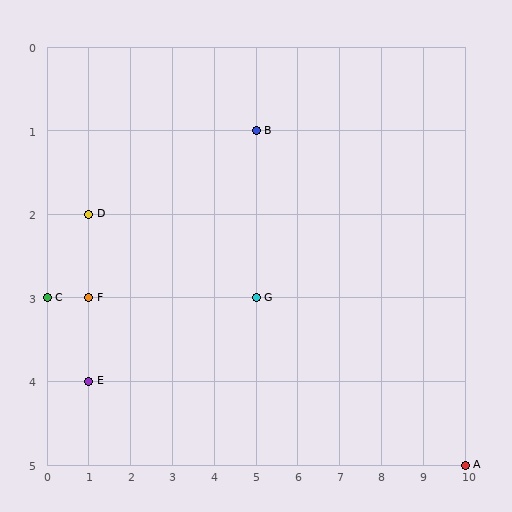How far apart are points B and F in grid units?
Points B and F are 4 columns and 2 rows apart (about 4.5 grid units diagonally).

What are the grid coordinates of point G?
Point G is at grid coordinates (5, 3).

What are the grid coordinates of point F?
Point F is at grid coordinates (1, 3).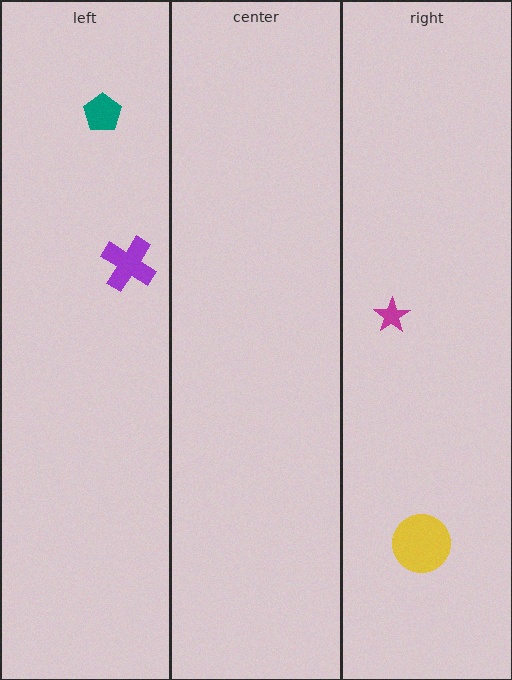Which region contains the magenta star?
The right region.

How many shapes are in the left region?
2.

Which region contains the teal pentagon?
The left region.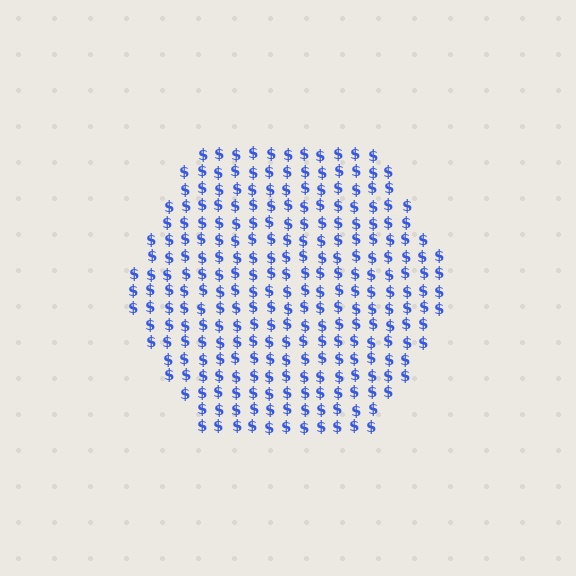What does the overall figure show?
The overall figure shows a hexagon.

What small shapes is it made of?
It is made of small dollar signs.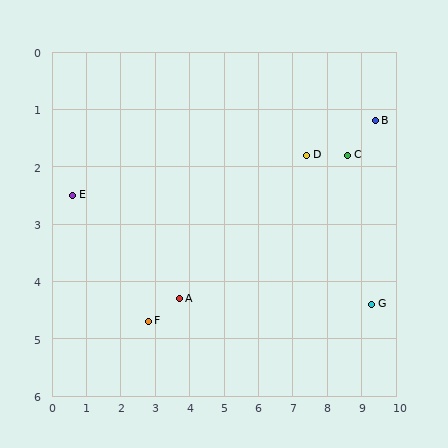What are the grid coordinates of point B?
Point B is at approximately (9.4, 1.2).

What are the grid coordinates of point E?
Point E is at approximately (0.6, 2.5).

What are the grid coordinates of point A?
Point A is at approximately (3.7, 4.3).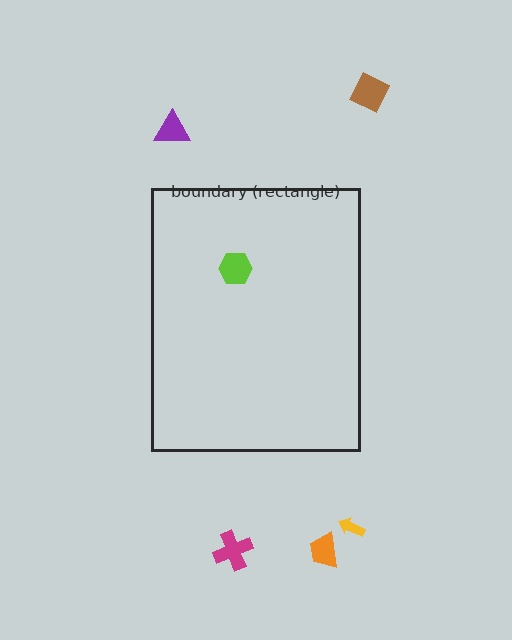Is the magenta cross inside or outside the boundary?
Outside.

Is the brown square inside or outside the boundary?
Outside.